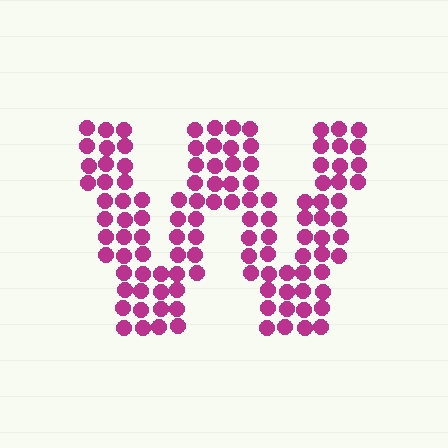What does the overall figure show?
The overall figure shows the letter W.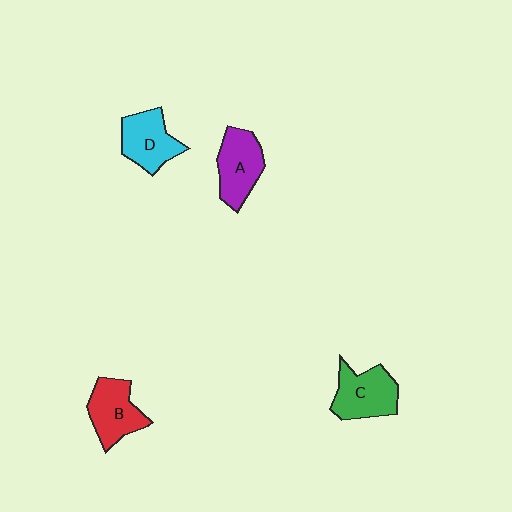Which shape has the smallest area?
Shape D (cyan).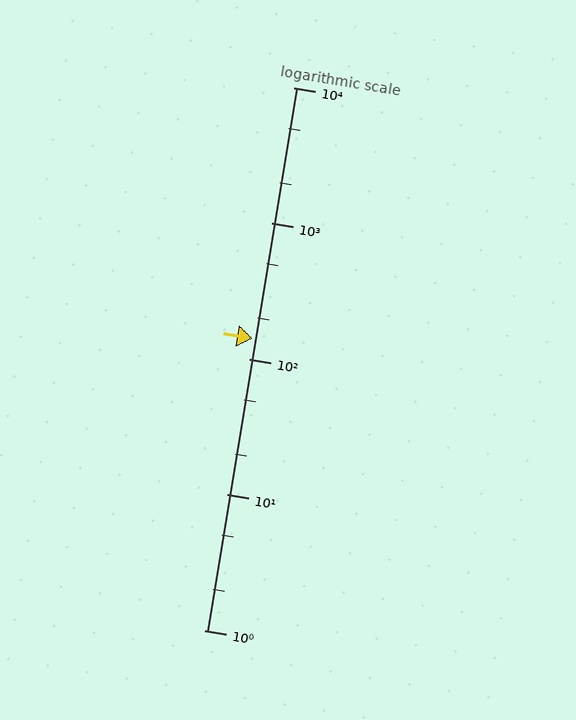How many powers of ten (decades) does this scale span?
The scale spans 4 decades, from 1 to 10000.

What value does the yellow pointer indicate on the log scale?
The pointer indicates approximately 140.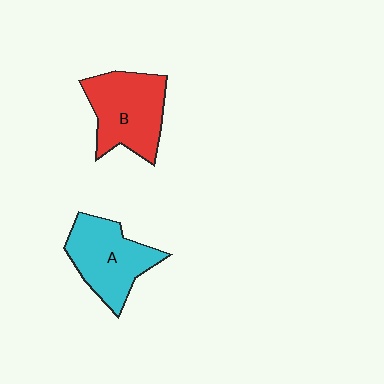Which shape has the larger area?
Shape B (red).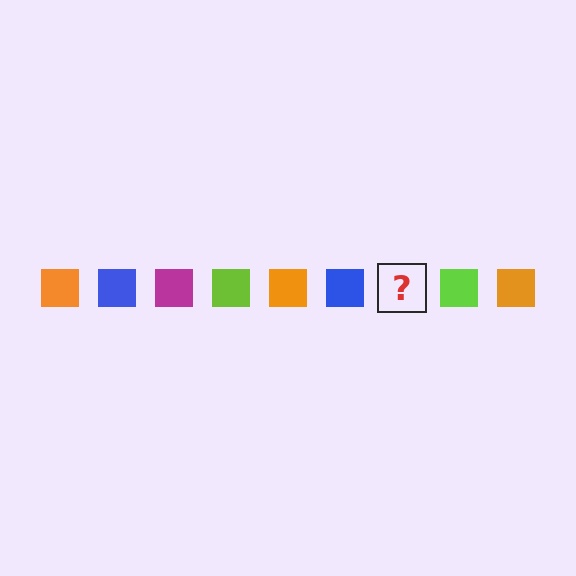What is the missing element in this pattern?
The missing element is a magenta square.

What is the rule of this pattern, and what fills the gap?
The rule is that the pattern cycles through orange, blue, magenta, lime squares. The gap should be filled with a magenta square.